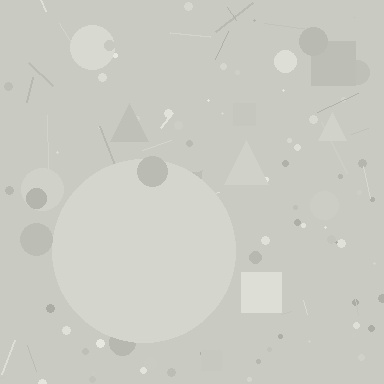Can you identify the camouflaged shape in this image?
The camouflaged shape is a circle.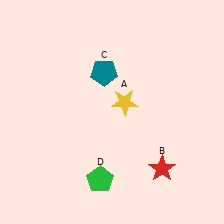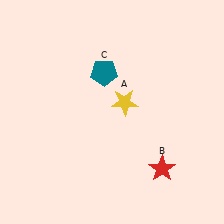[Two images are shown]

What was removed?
The green pentagon (D) was removed in Image 2.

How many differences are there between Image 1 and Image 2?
There is 1 difference between the two images.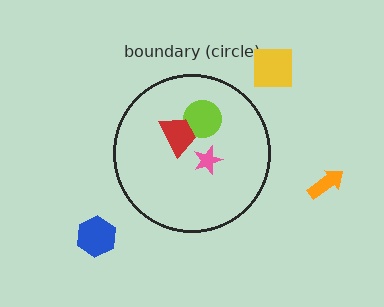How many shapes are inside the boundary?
3 inside, 3 outside.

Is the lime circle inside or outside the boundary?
Inside.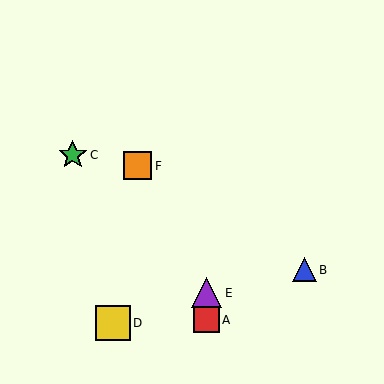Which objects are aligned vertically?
Objects A, E are aligned vertically.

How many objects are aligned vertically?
2 objects (A, E) are aligned vertically.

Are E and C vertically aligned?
No, E is at x≈206 and C is at x≈73.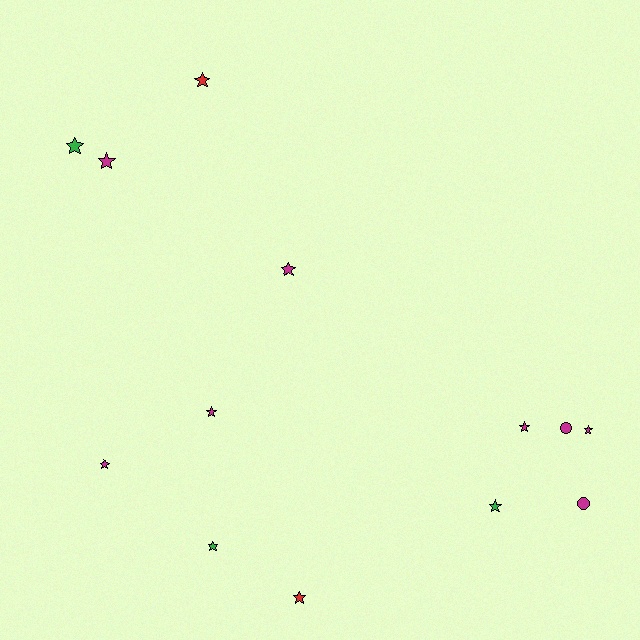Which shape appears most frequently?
Star, with 11 objects.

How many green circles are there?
There are no green circles.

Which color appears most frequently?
Magenta, with 8 objects.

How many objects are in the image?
There are 13 objects.